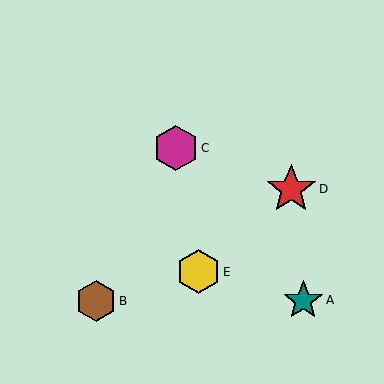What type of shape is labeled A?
Shape A is a teal star.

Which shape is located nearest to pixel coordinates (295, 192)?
The red star (labeled D) at (291, 189) is nearest to that location.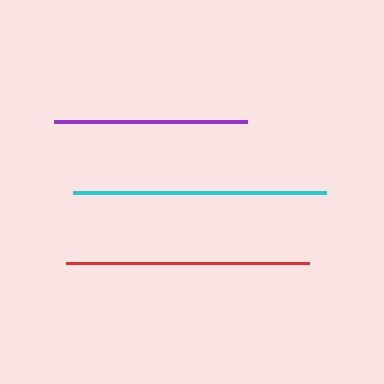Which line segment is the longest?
The cyan line is the longest at approximately 253 pixels.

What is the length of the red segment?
The red segment is approximately 242 pixels long.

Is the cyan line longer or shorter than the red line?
The cyan line is longer than the red line.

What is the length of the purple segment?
The purple segment is approximately 193 pixels long.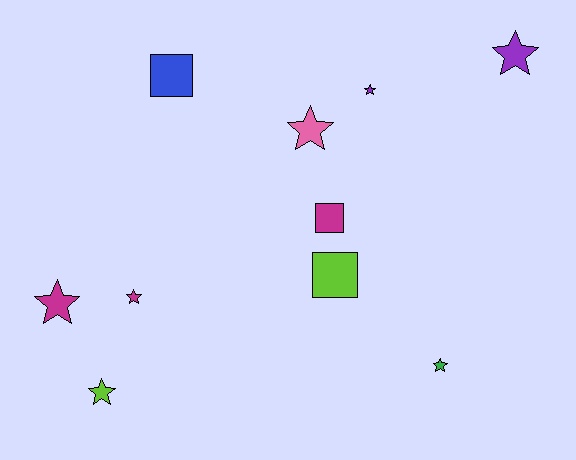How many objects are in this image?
There are 10 objects.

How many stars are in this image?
There are 7 stars.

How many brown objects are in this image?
There are no brown objects.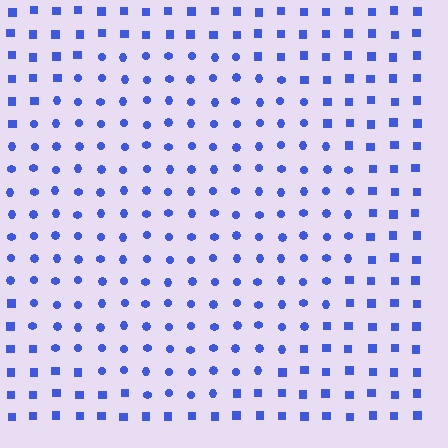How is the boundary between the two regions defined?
The boundary is defined by a change in element shape: circles inside vs. squares outside. All elements share the same color and spacing.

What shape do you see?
I see a circle.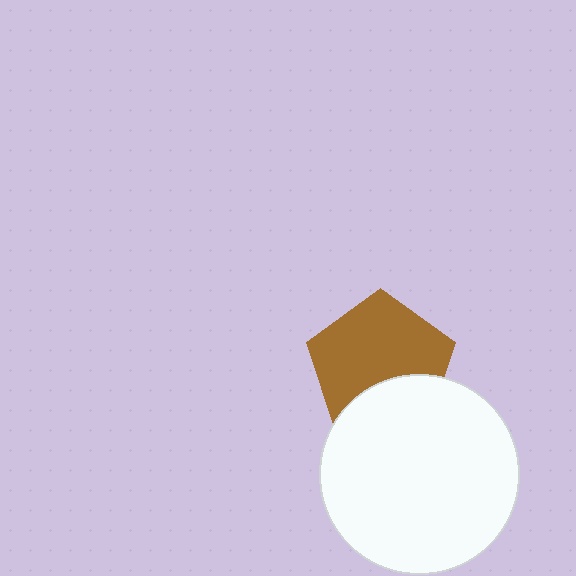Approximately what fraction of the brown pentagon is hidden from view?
Roughly 31% of the brown pentagon is hidden behind the white circle.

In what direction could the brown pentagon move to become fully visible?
The brown pentagon could move up. That would shift it out from behind the white circle entirely.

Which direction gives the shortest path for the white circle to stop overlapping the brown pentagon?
Moving down gives the shortest separation.